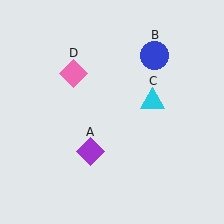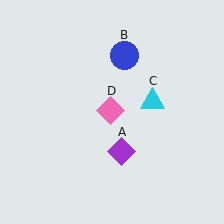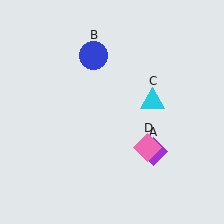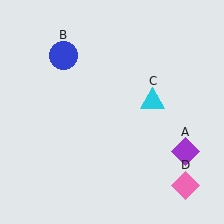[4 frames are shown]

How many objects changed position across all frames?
3 objects changed position: purple diamond (object A), blue circle (object B), pink diamond (object D).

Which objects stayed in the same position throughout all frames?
Cyan triangle (object C) remained stationary.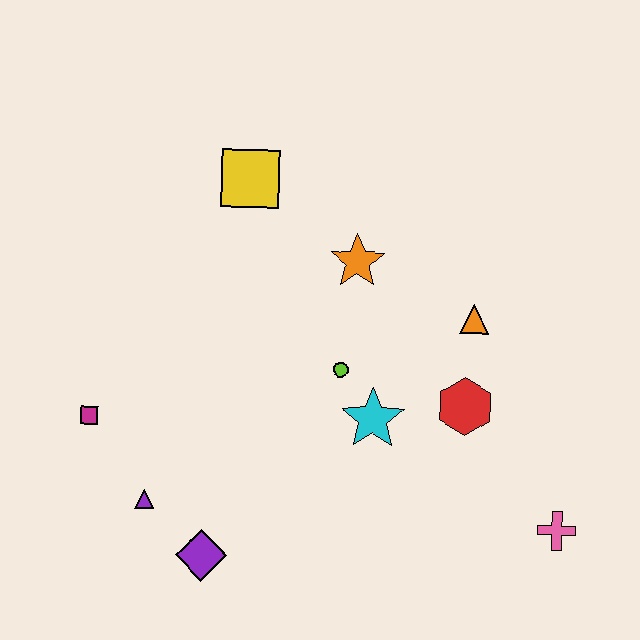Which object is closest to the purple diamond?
The purple triangle is closest to the purple diamond.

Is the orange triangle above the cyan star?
Yes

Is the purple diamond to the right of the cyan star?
No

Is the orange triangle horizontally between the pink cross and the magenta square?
Yes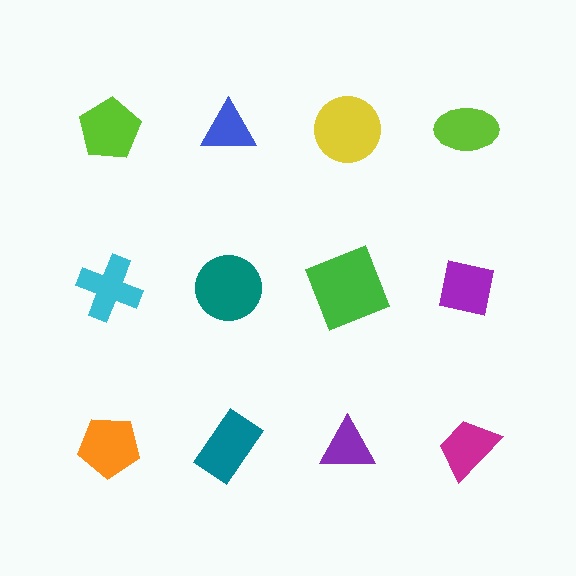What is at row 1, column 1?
A lime pentagon.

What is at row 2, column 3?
A green square.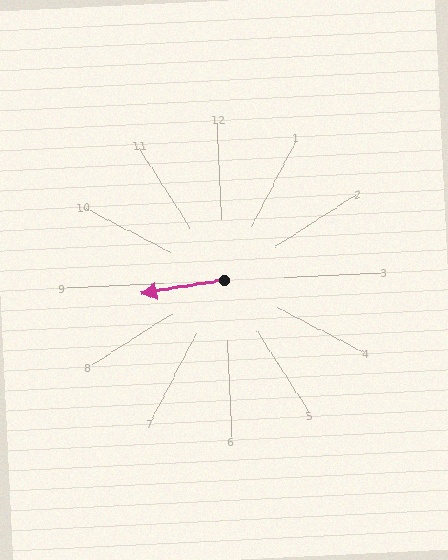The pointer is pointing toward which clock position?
Roughly 9 o'clock.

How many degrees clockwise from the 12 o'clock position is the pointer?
Approximately 263 degrees.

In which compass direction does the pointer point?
West.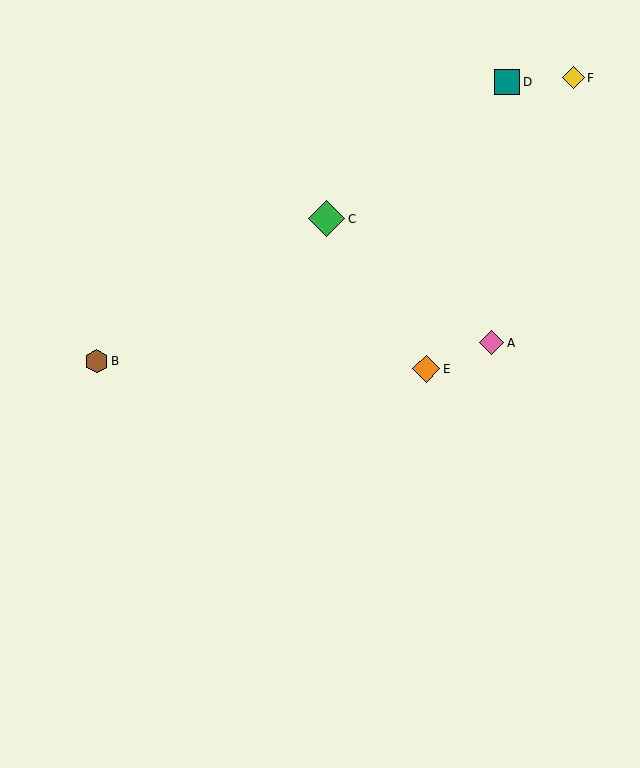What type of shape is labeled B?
Shape B is a brown hexagon.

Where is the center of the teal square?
The center of the teal square is at (507, 82).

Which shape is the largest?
The green diamond (labeled C) is the largest.